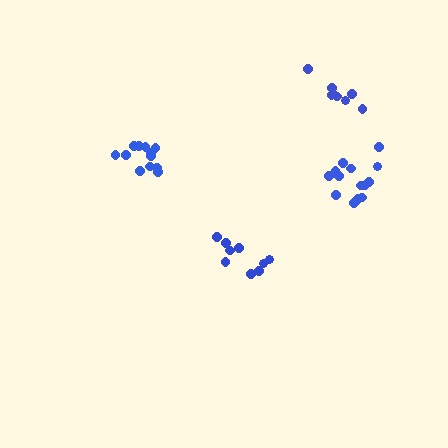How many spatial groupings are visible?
There are 4 spatial groupings.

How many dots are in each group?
Group 1: 9 dots, Group 2: 13 dots, Group 3: 8 dots, Group 4: 14 dots (44 total).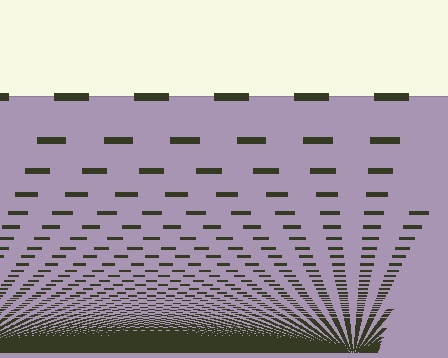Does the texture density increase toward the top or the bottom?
Density increases toward the bottom.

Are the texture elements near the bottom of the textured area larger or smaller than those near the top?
Smaller. The gradient is inverted — elements near the bottom are smaller and denser.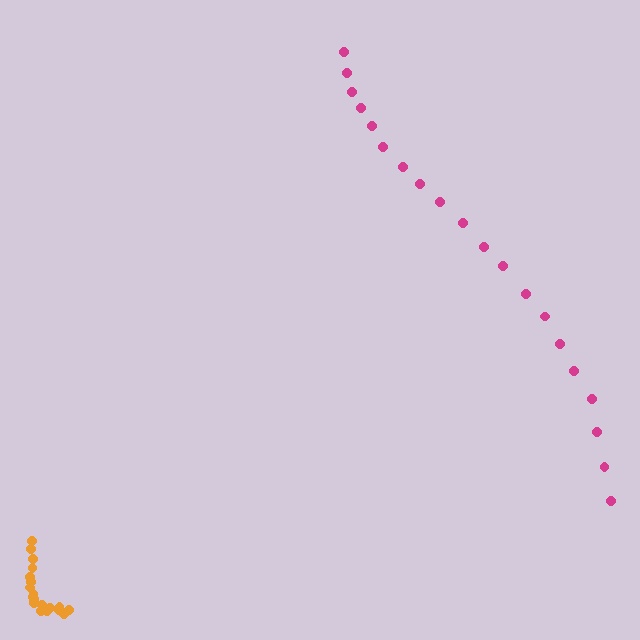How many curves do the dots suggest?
There are 2 distinct paths.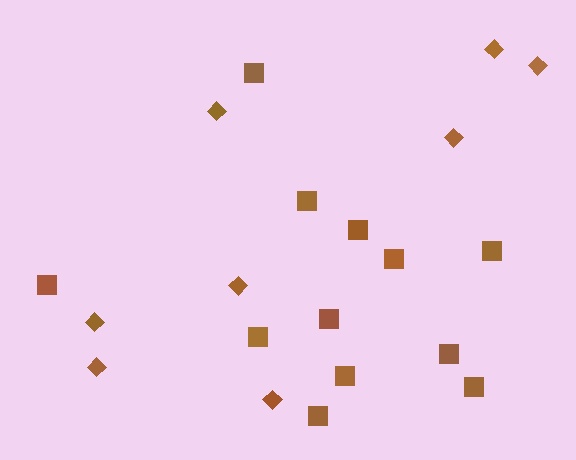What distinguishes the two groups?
There are 2 groups: one group of diamonds (8) and one group of squares (12).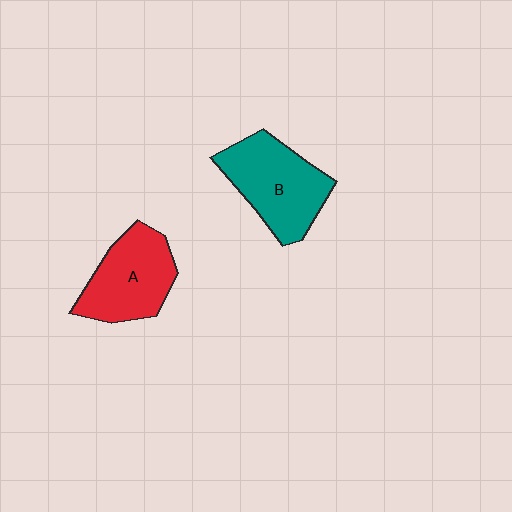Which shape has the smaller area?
Shape A (red).